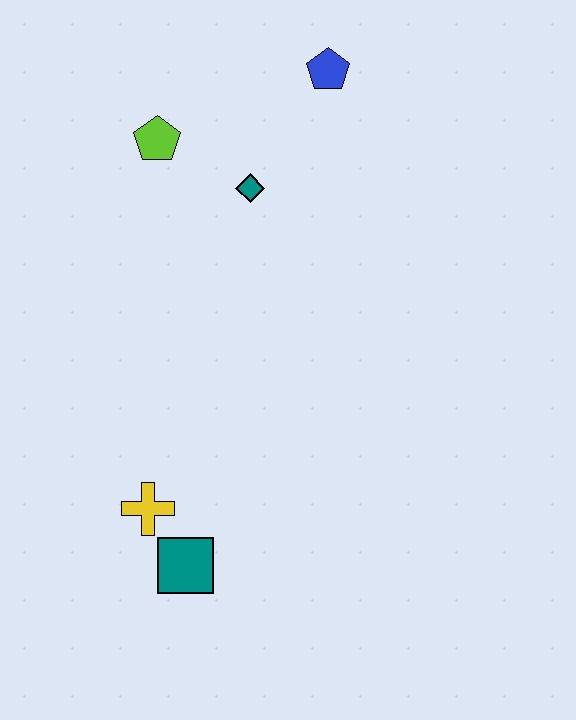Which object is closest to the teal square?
The yellow cross is closest to the teal square.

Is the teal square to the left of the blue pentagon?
Yes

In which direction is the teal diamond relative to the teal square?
The teal diamond is above the teal square.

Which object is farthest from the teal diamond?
The teal square is farthest from the teal diamond.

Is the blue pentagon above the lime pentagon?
Yes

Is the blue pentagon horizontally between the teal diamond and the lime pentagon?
No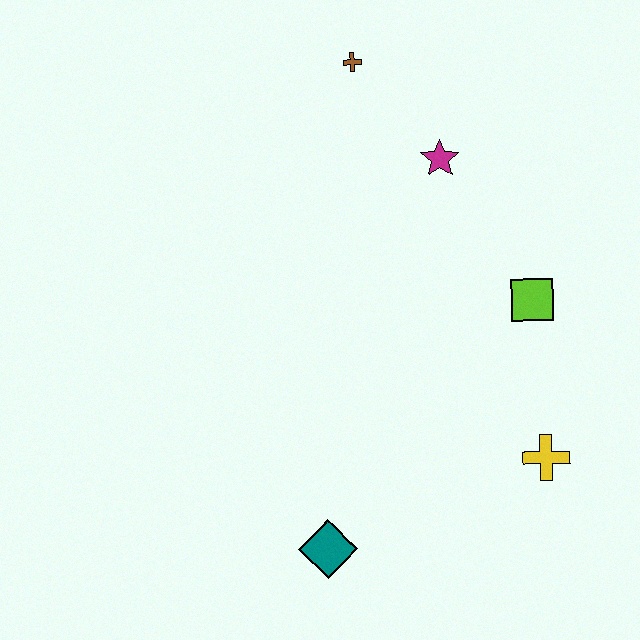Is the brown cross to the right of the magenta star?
No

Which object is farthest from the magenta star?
The teal diamond is farthest from the magenta star.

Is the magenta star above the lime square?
Yes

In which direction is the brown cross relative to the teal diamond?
The brown cross is above the teal diamond.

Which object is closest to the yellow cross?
The lime square is closest to the yellow cross.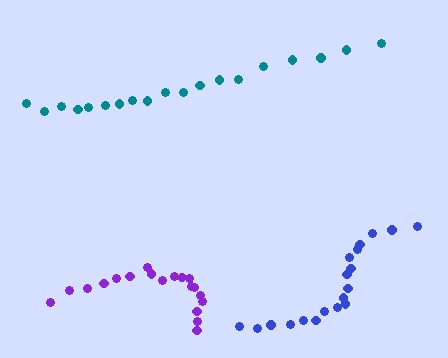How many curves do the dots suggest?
There are 3 distinct paths.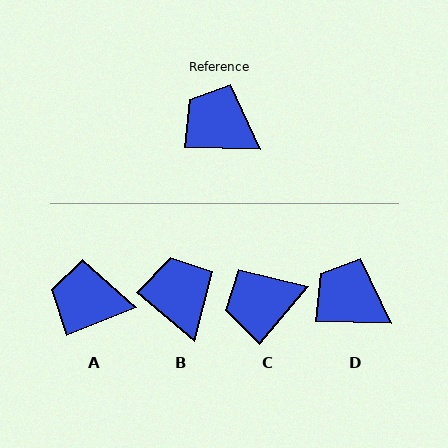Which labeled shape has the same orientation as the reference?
D.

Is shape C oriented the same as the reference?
No, it is off by about 52 degrees.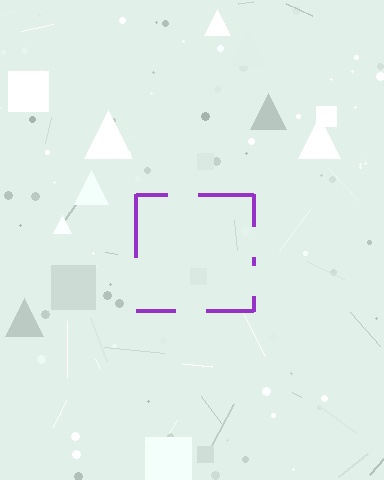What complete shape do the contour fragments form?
The contour fragments form a square.